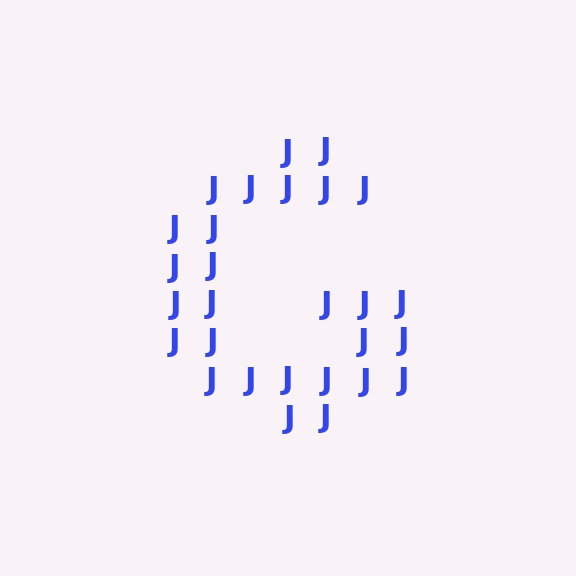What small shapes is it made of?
It is made of small letter J's.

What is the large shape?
The large shape is the letter G.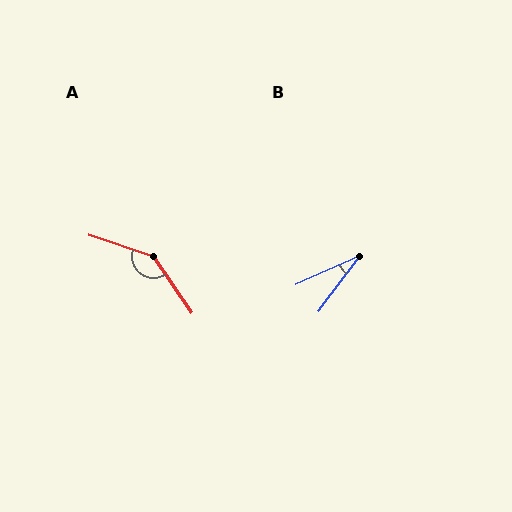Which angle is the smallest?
B, at approximately 29 degrees.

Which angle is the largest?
A, at approximately 142 degrees.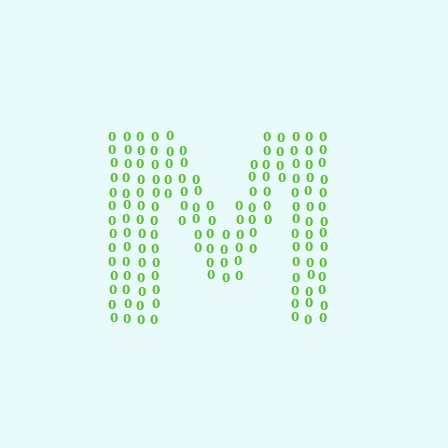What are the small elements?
The small elements are digit 0's.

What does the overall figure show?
The overall figure shows the letter M.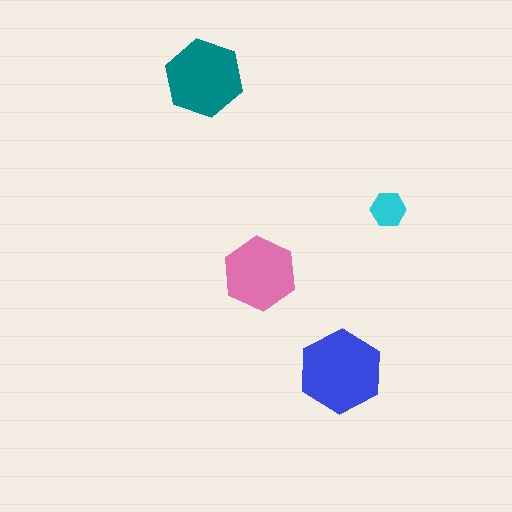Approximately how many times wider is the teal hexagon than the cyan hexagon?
About 2 times wider.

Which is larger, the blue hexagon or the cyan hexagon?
The blue one.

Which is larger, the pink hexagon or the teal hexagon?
The teal one.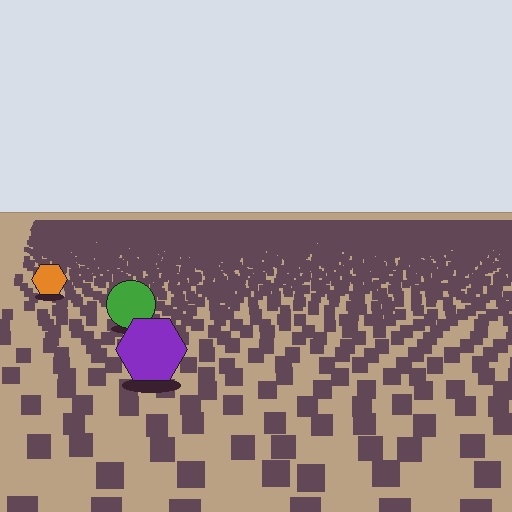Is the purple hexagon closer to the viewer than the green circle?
Yes. The purple hexagon is closer — you can tell from the texture gradient: the ground texture is coarser near it.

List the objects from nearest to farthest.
From nearest to farthest: the purple hexagon, the green circle, the orange hexagon.